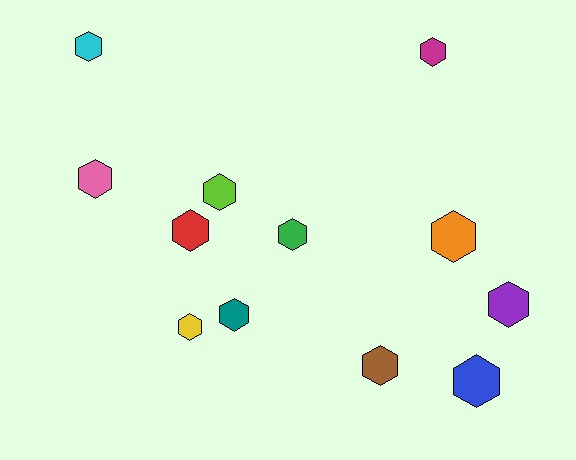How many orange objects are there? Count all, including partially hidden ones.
There is 1 orange object.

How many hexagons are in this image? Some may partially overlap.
There are 12 hexagons.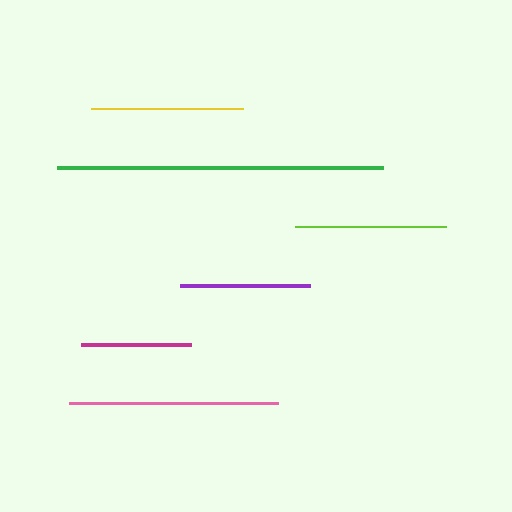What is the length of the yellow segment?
The yellow segment is approximately 152 pixels long.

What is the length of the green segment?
The green segment is approximately 326 pixels long.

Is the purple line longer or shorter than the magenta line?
The purple line is longer than the magenta line.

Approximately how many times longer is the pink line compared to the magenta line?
The pink line is approximately 1.9 times the length of the magenta line.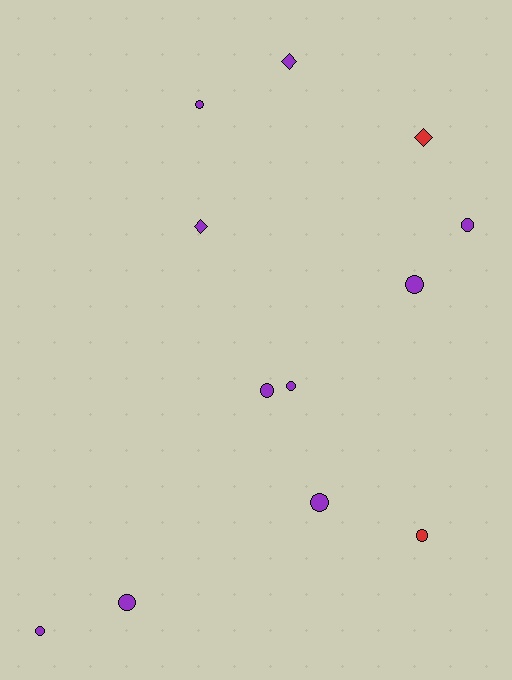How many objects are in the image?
There are 12 objects.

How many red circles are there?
There is 1 red circle.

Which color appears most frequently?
Purple, with 10 objects.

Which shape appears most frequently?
Circle, with 9 objects.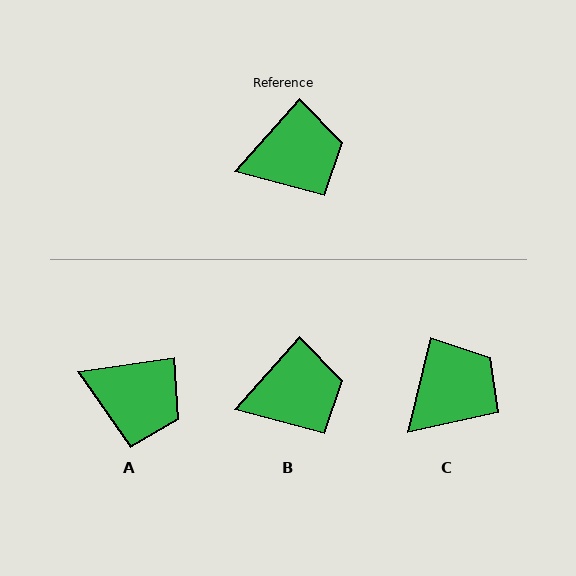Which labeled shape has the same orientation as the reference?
B.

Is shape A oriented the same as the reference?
No, it is off by about 41 degrees.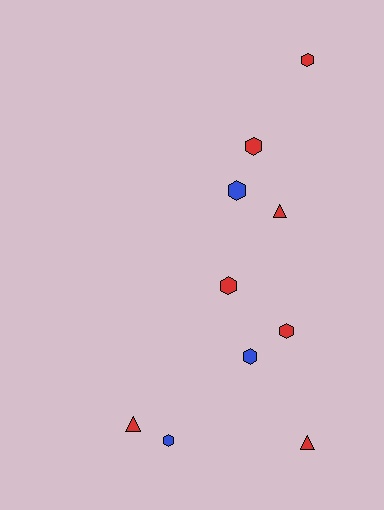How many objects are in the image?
There are 10 objects.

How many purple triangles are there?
There are no purple triangles.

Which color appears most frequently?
Red, with 7 objects.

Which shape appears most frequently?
Hexagon, with 7 objects.